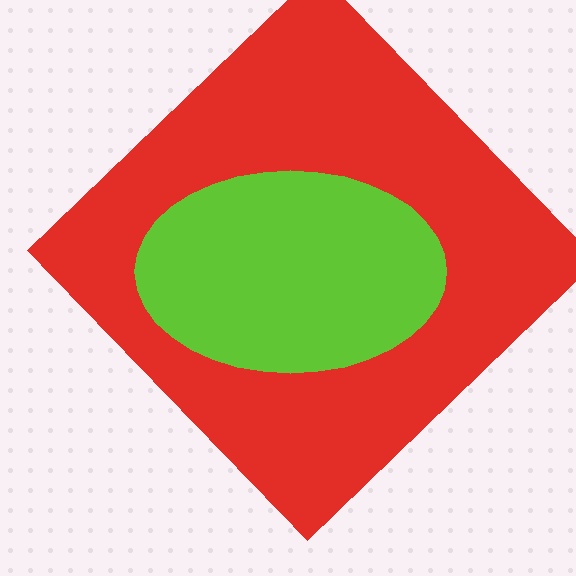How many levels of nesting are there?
2.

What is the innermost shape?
The lime ellipse.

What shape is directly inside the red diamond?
The lime ellipse.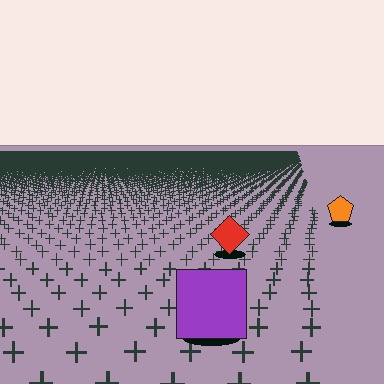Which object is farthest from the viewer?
The orange pentagon is farthest from the viewer. It appears smaller and the ground texture around it is denser.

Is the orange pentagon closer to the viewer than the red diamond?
No. The red diamond is closer — you can tell from the texture gradient: the ground texture is coarser near it.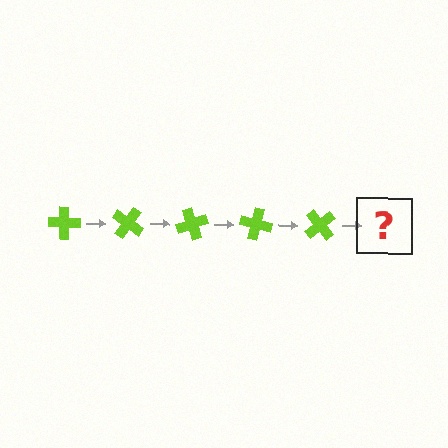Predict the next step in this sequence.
The next step is a lime cross rotated 175 degrees.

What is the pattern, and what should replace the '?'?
The pattern is that the cross rotates 35 degrees each step. The '?' should be a lime cross rotated 175 degrees.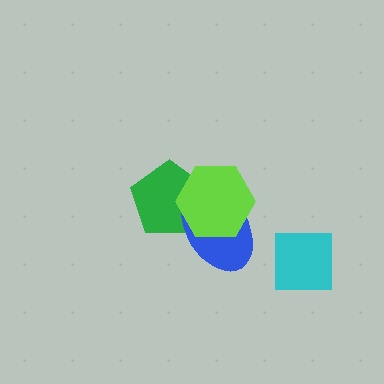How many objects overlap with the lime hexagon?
2 objects overlap with the lime hexagon.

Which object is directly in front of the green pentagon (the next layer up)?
The blue ellipse is directly in front of the green pentagon.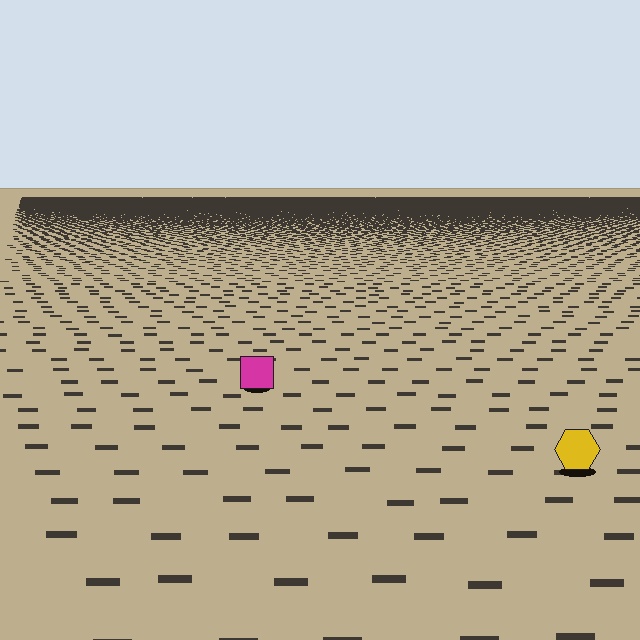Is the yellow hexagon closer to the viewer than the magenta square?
Yes. The yellow hexagon is closer — you can tell from the texture gradient: the ground texture is coarser near it.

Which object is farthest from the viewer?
The magenta square is farthest from the viewer. It appears smaller and the ground texture around it is denser.